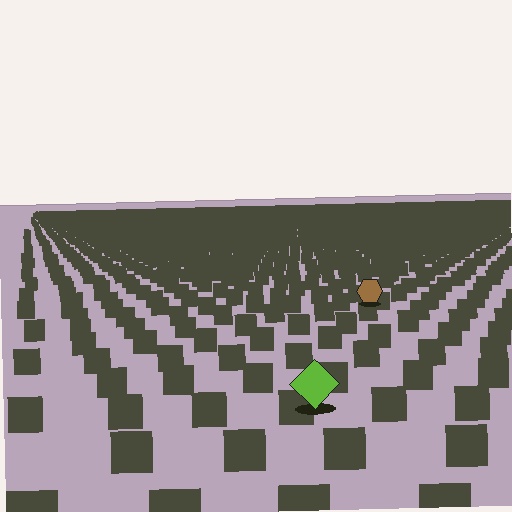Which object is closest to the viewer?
The lime diamond is closest. The texture marks near it are larger and more spread out.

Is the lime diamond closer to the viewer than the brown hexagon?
Yes. The lime diamond is closer — you can tell from the texture gradient: the ground texture is coarser near it.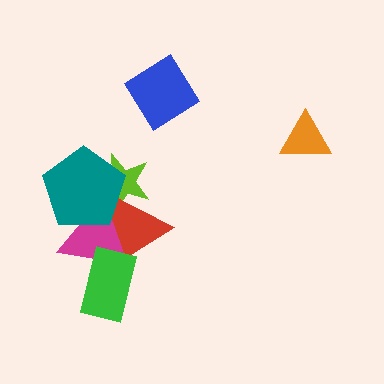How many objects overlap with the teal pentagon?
3 objects overlap with the teal pentagon.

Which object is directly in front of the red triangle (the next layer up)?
The magenta triangle is directly in front of the red triangle.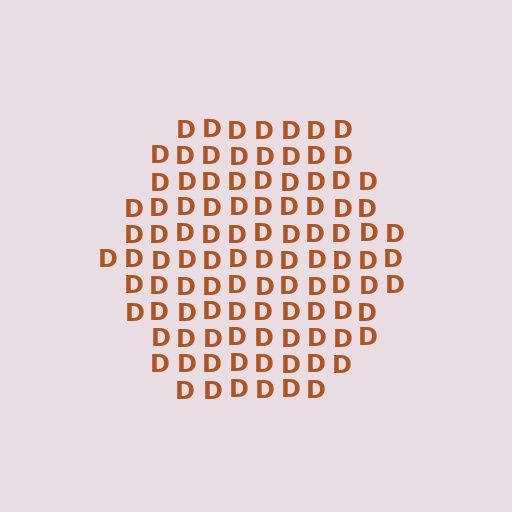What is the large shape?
The large shape is a hexagon.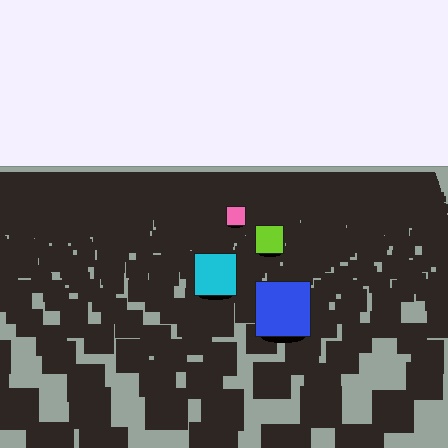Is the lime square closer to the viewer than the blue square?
No. The blue square is closer — you can tell from the texture gradient: the ground texture is coarser near it.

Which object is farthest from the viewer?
The pink square is farthest from the viewer. It appears smaller and the ground texture around it is denser.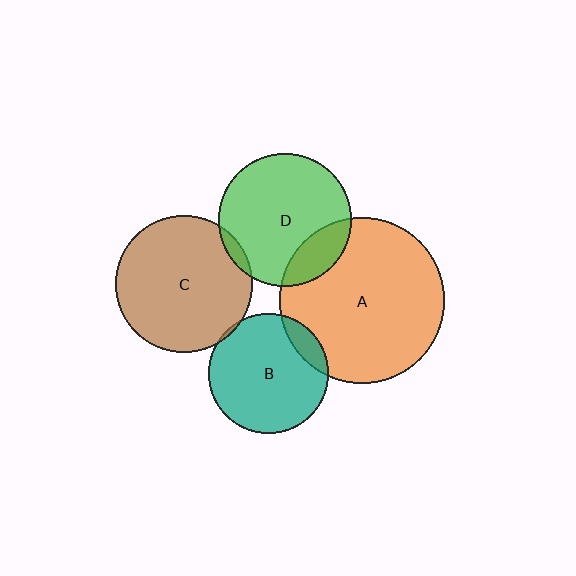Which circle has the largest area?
Circle A (orange).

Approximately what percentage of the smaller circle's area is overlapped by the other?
Approximately 5%.